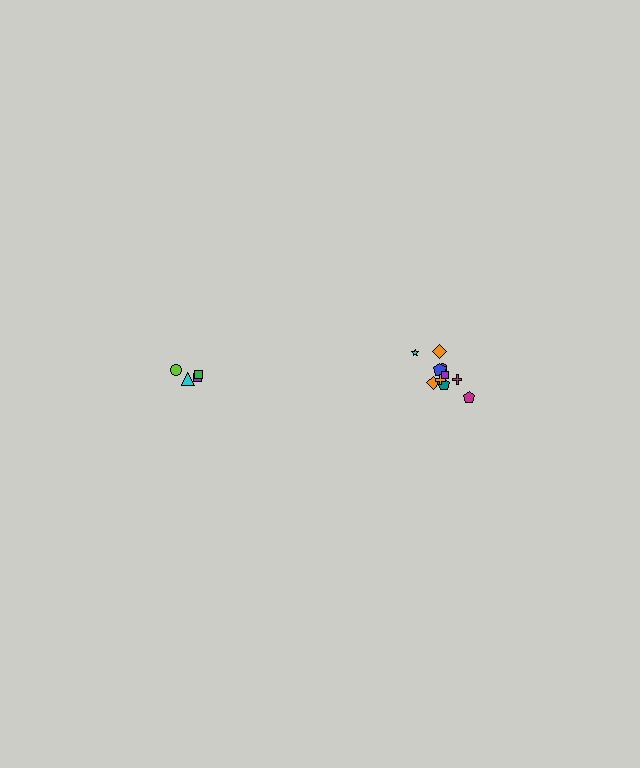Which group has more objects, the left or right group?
The right group.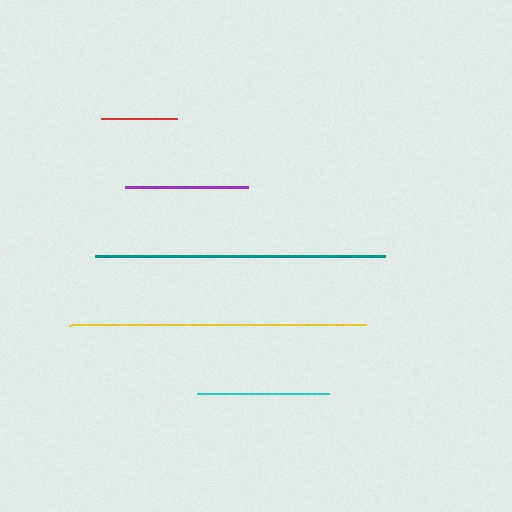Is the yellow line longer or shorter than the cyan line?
The yellow line is longer than the cyan line.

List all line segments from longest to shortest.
From longest to shortest: yellow, teal, cyan, purple, red.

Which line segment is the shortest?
The red line is the shortest at approximately 76 pixels.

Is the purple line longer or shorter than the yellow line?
The yellow line is longer than the purple line.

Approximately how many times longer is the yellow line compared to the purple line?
The yellow line is approximately 2.4 times the length of the purple line.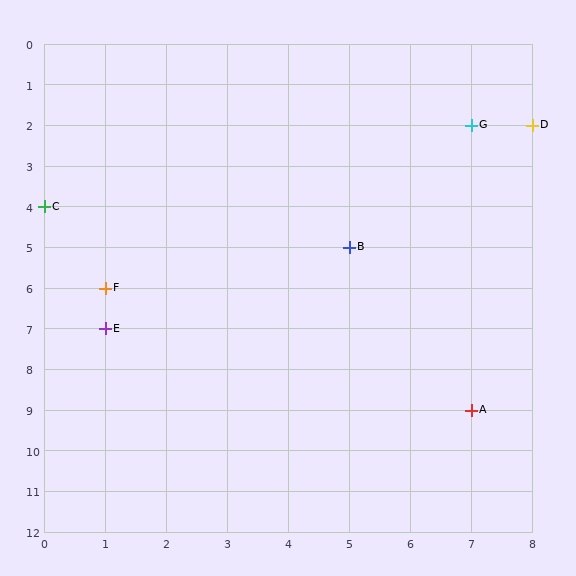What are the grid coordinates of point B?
Point B is at grid coordinates (5, 5).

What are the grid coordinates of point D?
Point D is at grid coordinates (8, 2).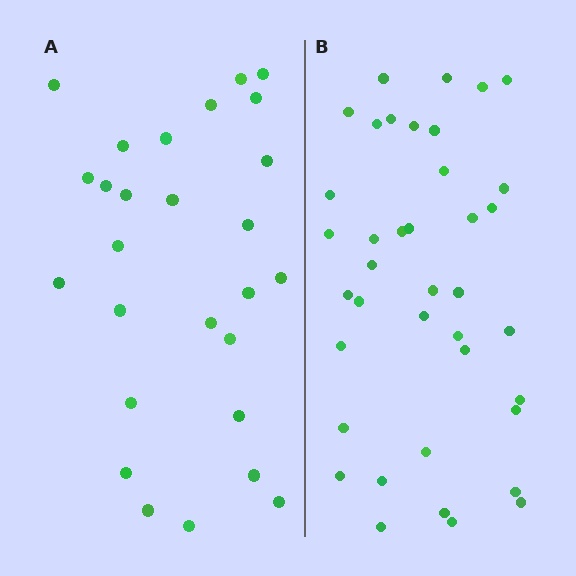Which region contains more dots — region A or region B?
Region B (the right region) has more dots.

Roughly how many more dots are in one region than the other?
Region B has roughly 12 or so more dots than region A.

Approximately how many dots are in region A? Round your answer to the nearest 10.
About 30 dots. (The exact count is 27, which rounds to 30.)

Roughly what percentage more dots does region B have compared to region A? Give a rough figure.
About 45% more.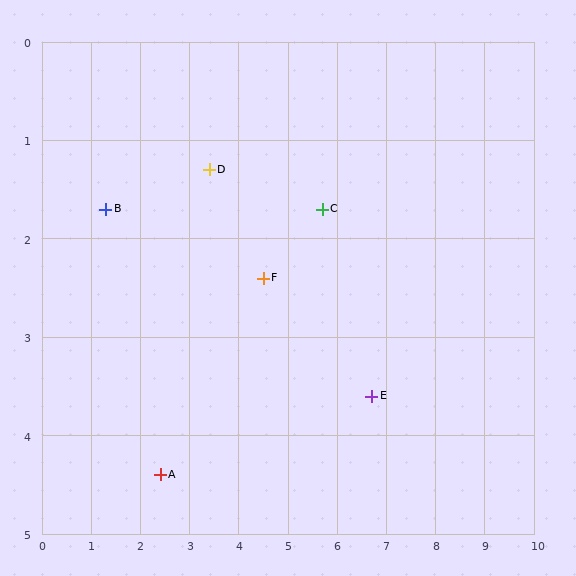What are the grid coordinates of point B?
Point B is at approximately (1.3, 1.7).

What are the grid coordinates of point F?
Point F is at approximately (4.5, 2.4).